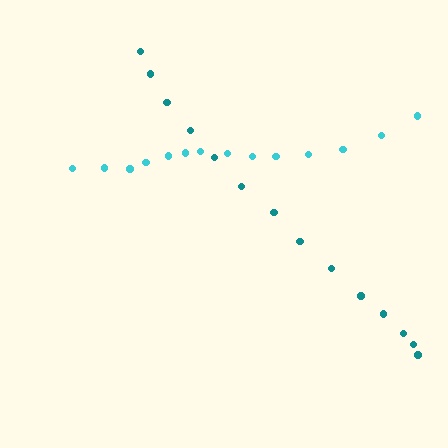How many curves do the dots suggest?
There are 2 distinct paths.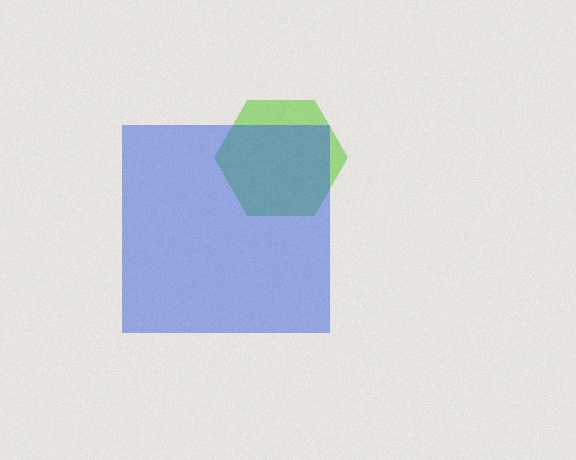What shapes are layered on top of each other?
The layered shapes are: a lime hexagon, a blue square.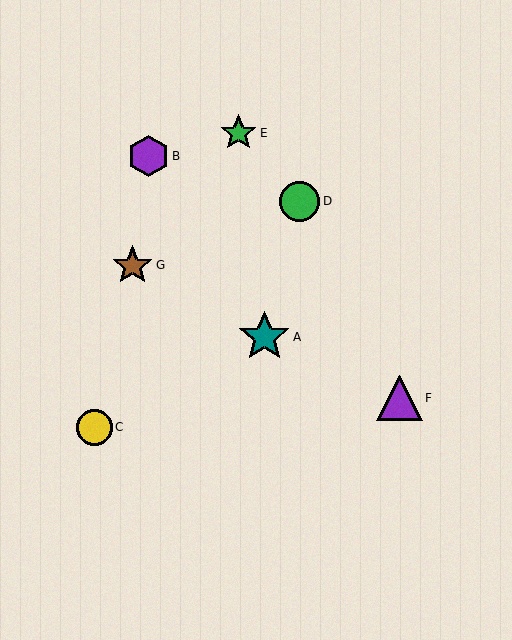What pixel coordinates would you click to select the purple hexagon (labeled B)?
Click at (148, 156) to select the purple hexagon B.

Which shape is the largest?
The teal star (labeled A) is the largest.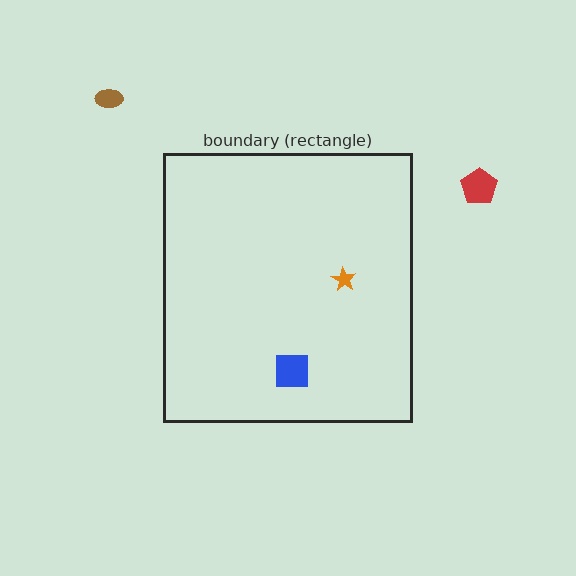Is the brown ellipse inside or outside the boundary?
Outside.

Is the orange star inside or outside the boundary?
Inside.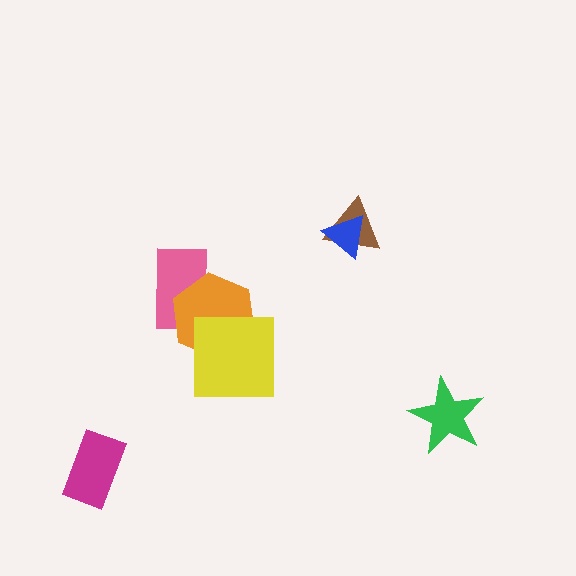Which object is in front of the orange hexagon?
The yellow square is in front of the orange hexagon.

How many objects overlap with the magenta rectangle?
0 objects overlap with the magenta rectangle.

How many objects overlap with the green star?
0 objects overlap with the green star.